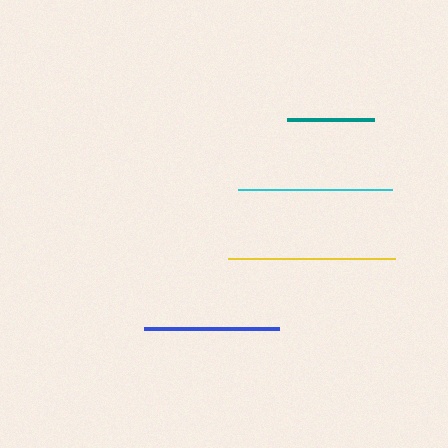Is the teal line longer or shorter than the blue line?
The blue line is longer than the teal line.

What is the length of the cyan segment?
The cyan segment is approximately 154 pixels long.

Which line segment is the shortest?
The teal line is the shortest at approximately 87 pixels.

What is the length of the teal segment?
The teal segment is approximately 87 pixels long.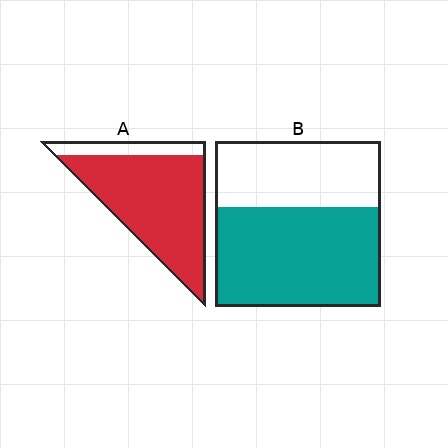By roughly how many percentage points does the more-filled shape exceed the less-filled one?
By roughly 25 percentage points (A over B).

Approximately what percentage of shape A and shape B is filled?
A is approximately 85% and B is approximately 60%.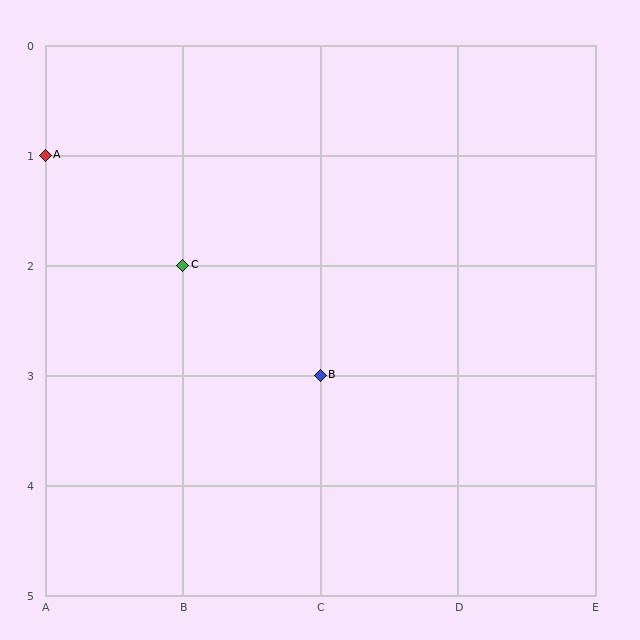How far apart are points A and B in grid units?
Points A and B are 2 columns and 2 rows apart (about 2.8 grid units diagonally).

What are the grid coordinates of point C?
Point C is at grid coordinates (B, 2).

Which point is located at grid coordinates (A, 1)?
Point A is at (A, 1).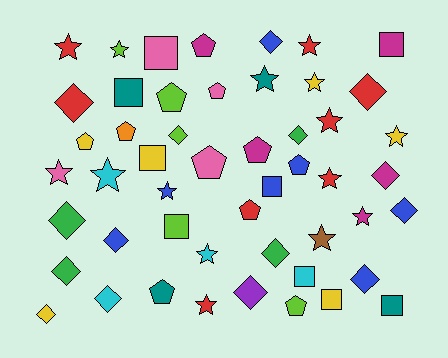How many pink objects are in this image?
There are 4 pink objects.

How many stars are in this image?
There are 15 stars.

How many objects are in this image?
There are 50 objects.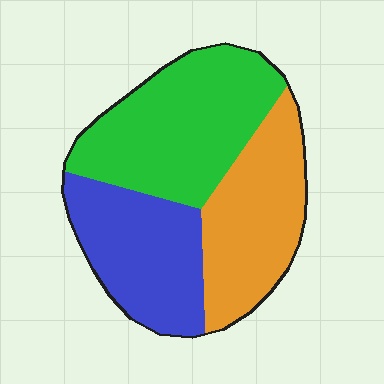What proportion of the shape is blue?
Blue covers roughly 30% of the shape.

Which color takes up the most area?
Green, at roughly 40%.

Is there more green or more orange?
Green.